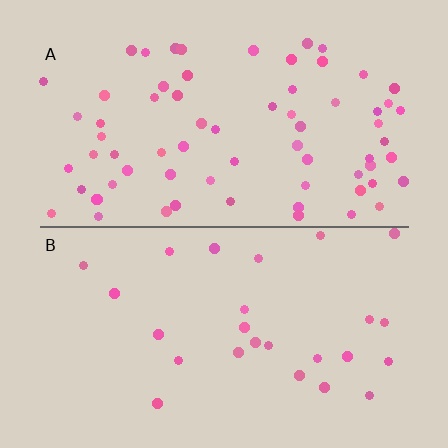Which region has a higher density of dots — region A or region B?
A (the top).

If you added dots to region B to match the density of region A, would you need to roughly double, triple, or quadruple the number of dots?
Approximately triple.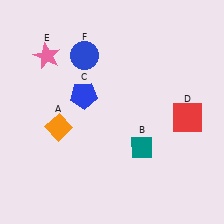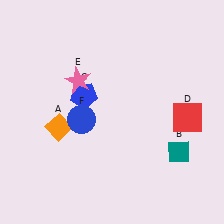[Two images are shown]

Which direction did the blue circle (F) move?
The blue circle (F) moved down.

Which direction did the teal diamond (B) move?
The teal diamond (B) moved right.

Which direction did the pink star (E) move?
The pink star (E) moved right.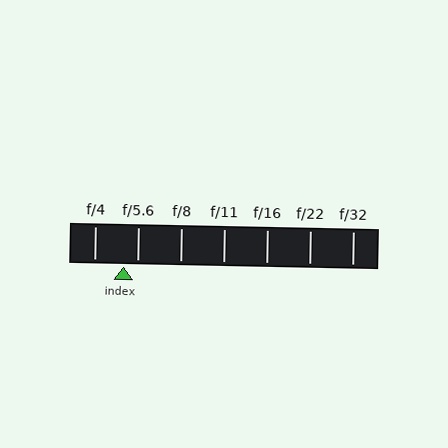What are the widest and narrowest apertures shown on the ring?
The widest aperture shown is f/4 and the narrowest is f/32.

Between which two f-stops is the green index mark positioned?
The index mark is between f/4 and f/5.6.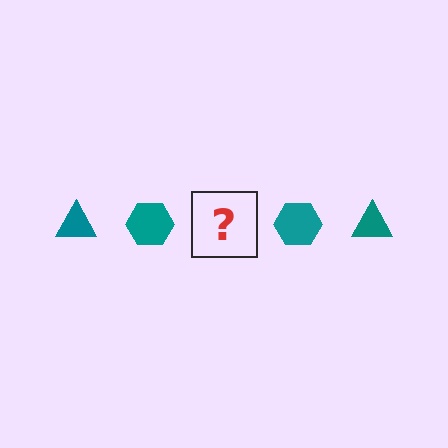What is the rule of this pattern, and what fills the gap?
The rule is that the pattern cycles through triangle, hexagon shapes in teal. The gap should be filled with a teal triangle.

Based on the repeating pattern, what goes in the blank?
The blank should be a teal triangle.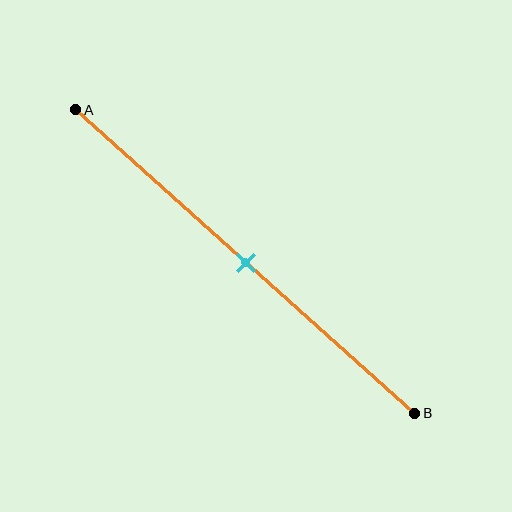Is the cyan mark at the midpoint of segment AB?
Yes, the mark is approximately at the midpoint.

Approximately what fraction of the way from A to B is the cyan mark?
The cyan mark is approximately 50% of the way from A to B.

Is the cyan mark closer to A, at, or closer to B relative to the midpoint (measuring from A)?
The cyan mark is approximately at the midpoint of segment AB.